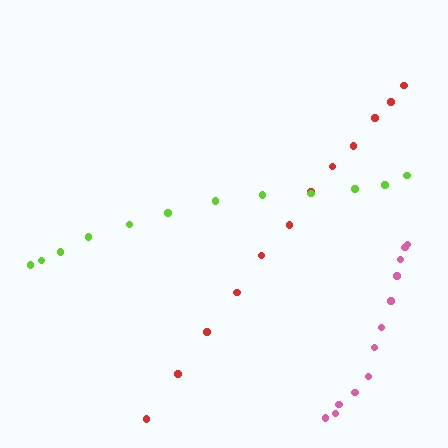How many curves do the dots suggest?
There are 3 distinct paths.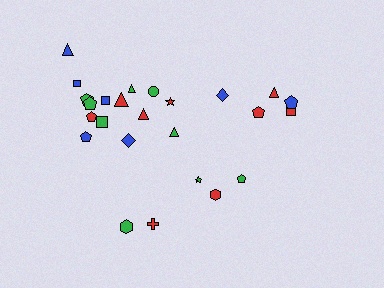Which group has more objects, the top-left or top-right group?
The top-left group.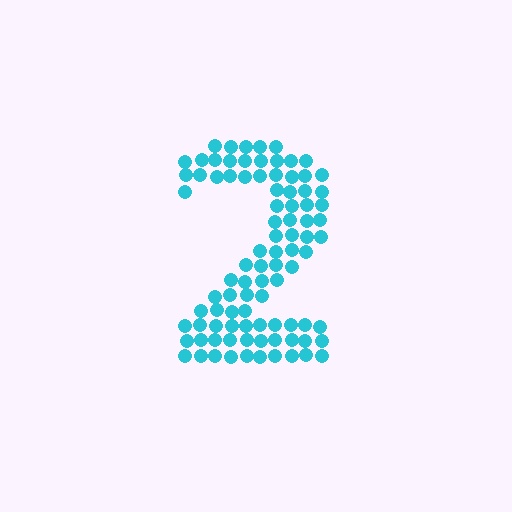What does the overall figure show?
The overall figure shows the digit 2.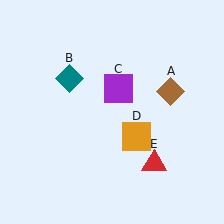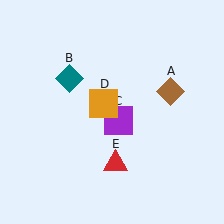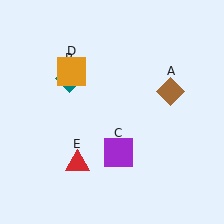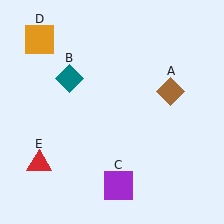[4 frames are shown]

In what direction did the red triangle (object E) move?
The red triangle (object E) moved left.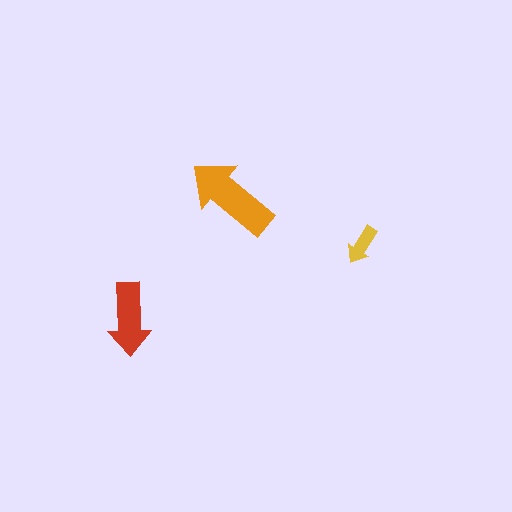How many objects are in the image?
There are 3 objects in the image.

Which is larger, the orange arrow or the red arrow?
The orange one.